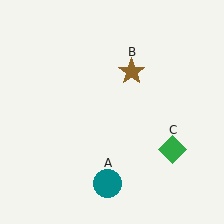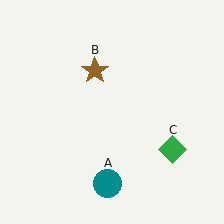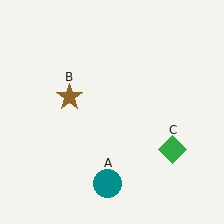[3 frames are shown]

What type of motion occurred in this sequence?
The brown star (object B) rotated counterclockwise around the center of the scene.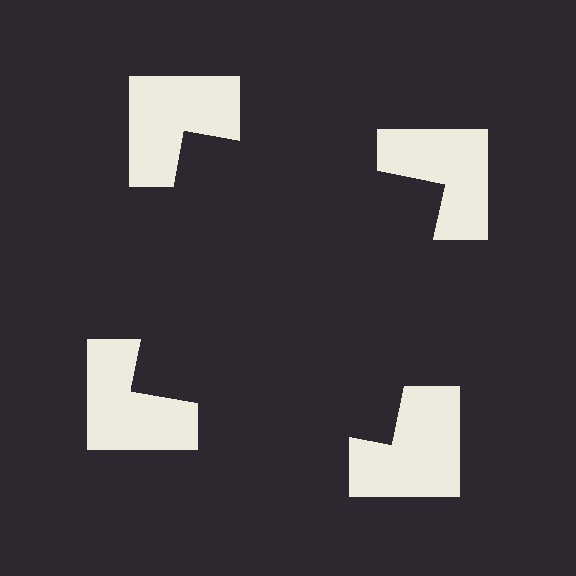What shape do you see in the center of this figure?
An illusory square — its edges are inferred from the aligned wedge cuts in the notched squares, not physically drawn.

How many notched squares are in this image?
There are 4 — one at each vertex of the illusory square.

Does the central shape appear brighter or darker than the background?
It typically appears slightly darker than the background, even though no actual brightness change is drawn.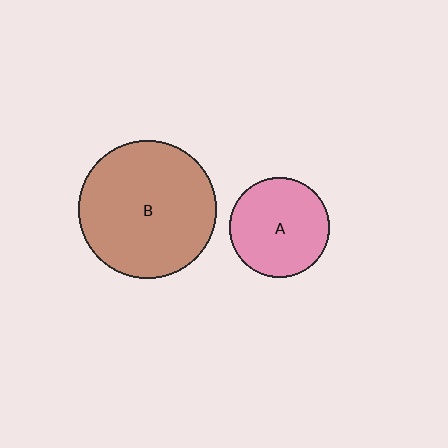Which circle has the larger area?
Circle B (brown).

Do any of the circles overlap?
No, none of the circles overlap.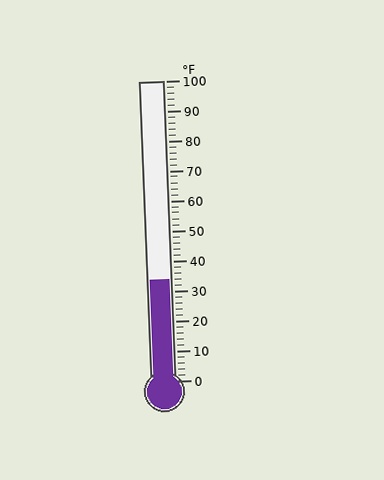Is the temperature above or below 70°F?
The temperature is below 70°F.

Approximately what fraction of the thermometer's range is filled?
The thermometer is filled to approximately 35% of its range.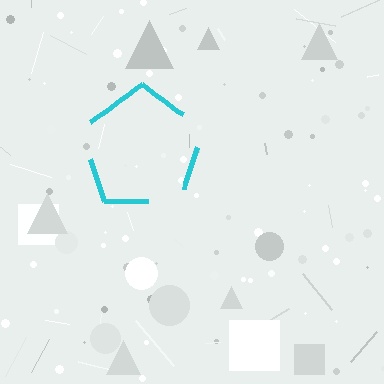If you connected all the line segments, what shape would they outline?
They would outline a pentagon.